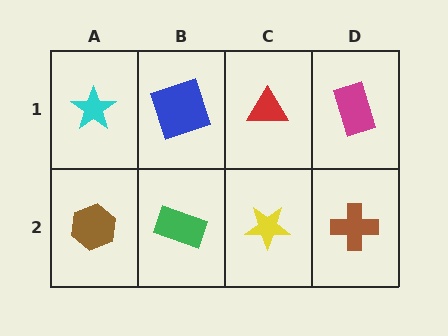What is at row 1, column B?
A blue square.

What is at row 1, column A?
A cyan star.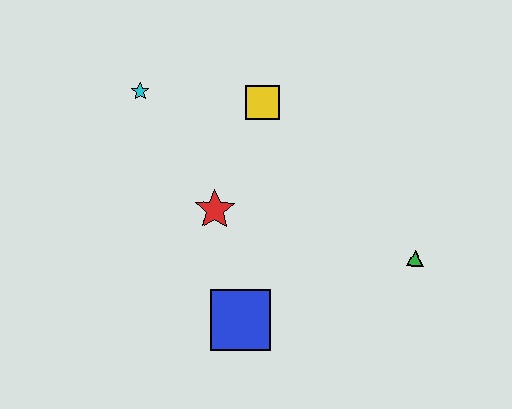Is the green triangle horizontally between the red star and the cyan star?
No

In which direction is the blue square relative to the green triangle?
The blue square is to the left of the green triangle.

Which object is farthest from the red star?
The green triangle is farthest from the red star.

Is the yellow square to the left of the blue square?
No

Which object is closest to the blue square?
The red star is closest to the blue square.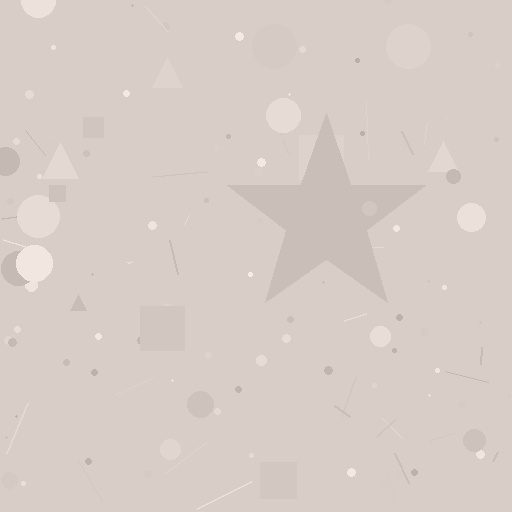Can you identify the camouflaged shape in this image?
The camouflaged shape is a star.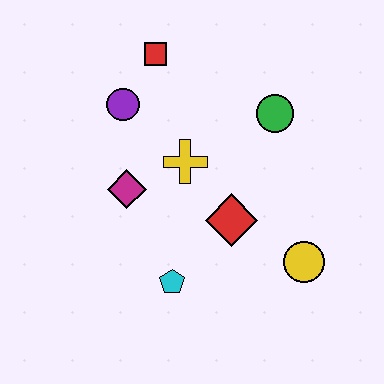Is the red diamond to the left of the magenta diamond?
No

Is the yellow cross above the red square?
No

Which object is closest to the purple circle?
The red square is closest to the purple circle.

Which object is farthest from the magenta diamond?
The yellow circle is farthest from the magenta diamond.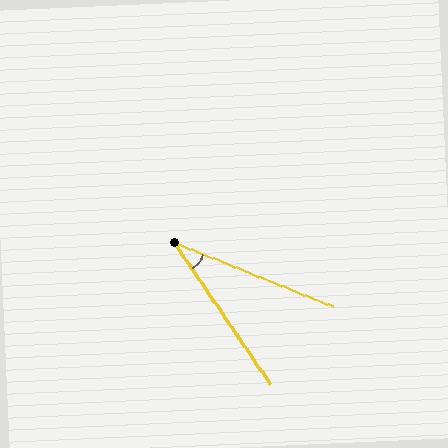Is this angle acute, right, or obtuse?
It is acute.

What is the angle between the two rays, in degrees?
Approximately 34 degrees.